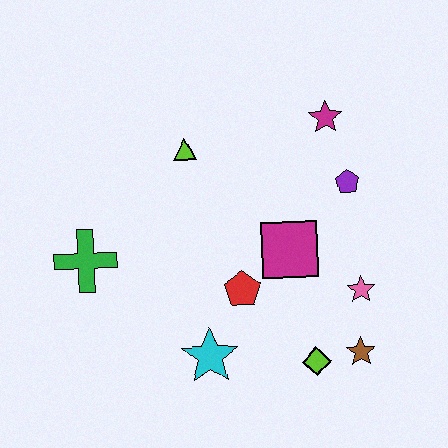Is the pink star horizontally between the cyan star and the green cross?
No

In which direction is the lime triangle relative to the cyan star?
The lime triangle is above the cyan star.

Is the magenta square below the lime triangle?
Yes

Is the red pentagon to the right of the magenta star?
No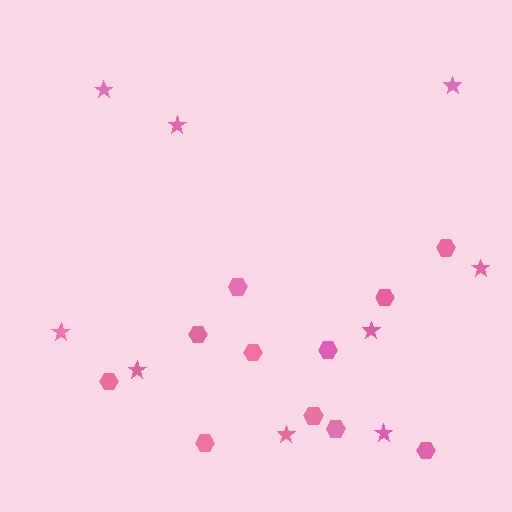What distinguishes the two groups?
There are 2 groups: one group of hexagons (11) and one group of stars (9).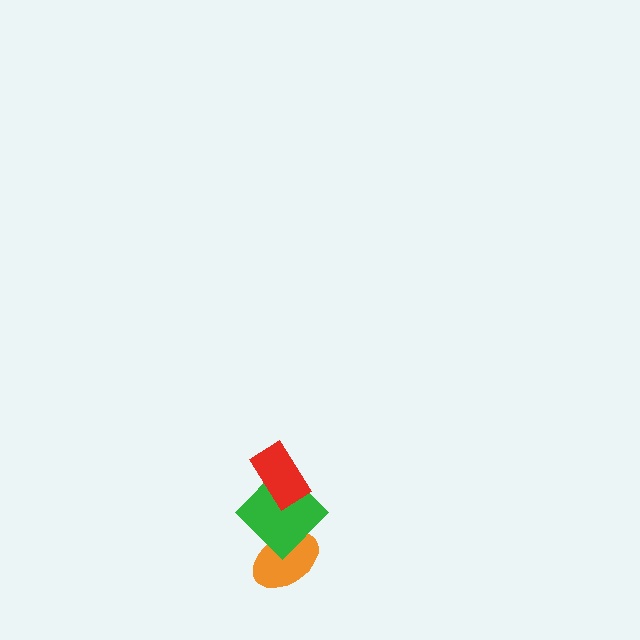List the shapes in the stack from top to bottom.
From top to bottom: the red rectangle, the green diamond, the orange ellipse.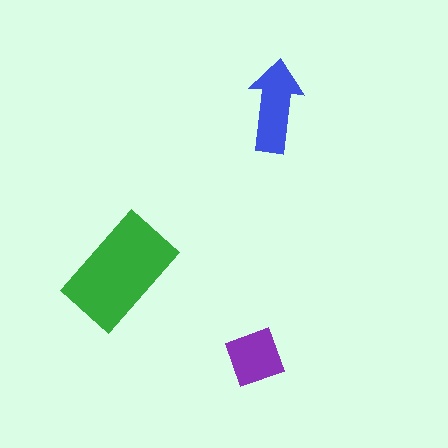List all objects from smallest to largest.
The purple square, the blue arrow, the green rectangle.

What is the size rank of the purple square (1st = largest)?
3rd.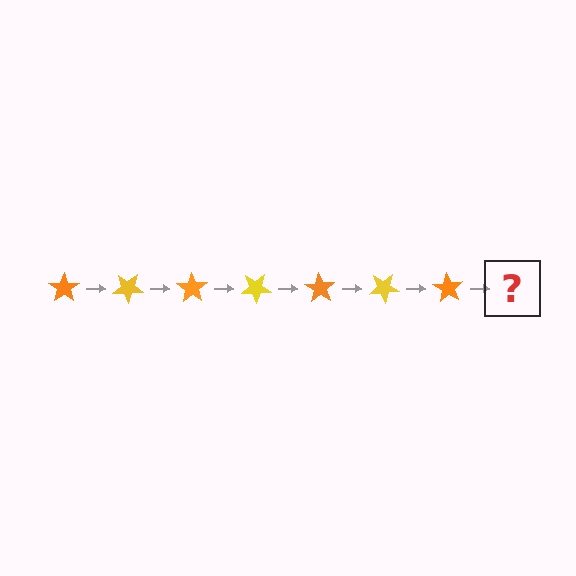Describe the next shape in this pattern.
It should be a yellow star, rotated 245 degrees from the start.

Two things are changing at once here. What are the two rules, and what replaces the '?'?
The two rules are that it rotates 35 degrees each step and the color cycles through orange and yellow. The '?' should be a yellow star, rotated 245 degrees from the start.